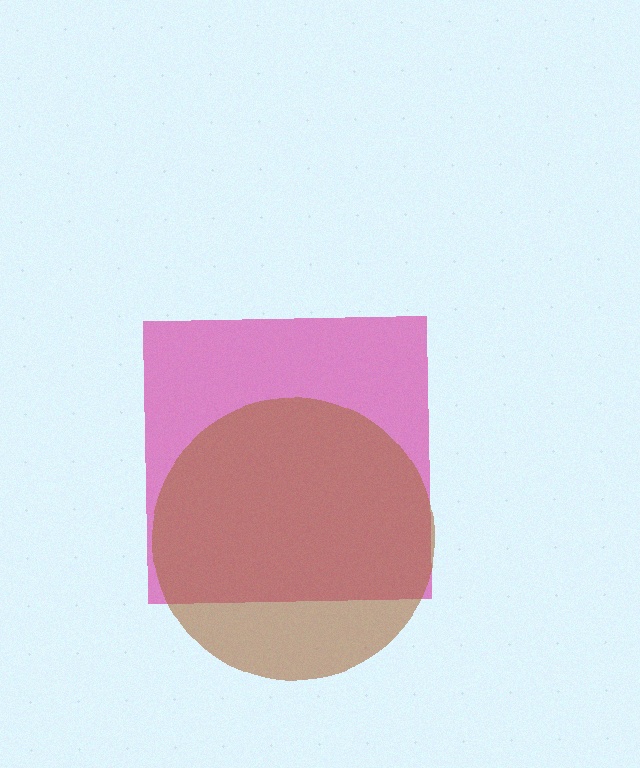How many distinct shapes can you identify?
There are 2 distinct shapes: a magenta square, a brown circle.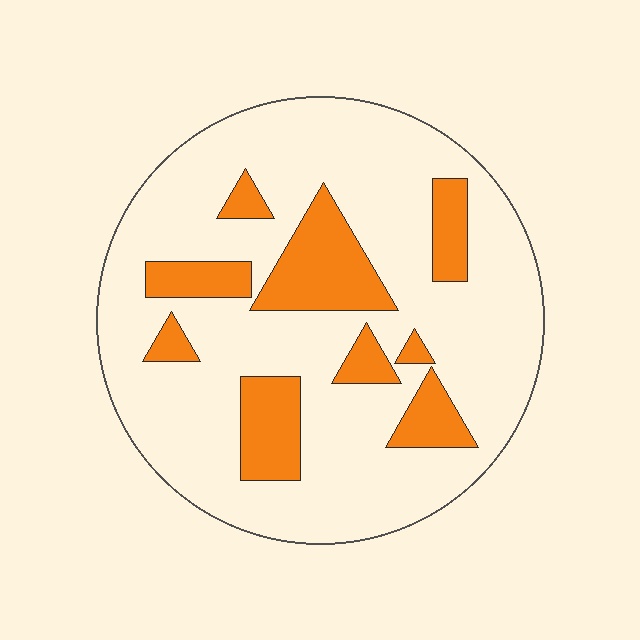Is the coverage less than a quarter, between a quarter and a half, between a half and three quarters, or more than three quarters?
Less than a quarter.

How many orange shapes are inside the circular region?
9.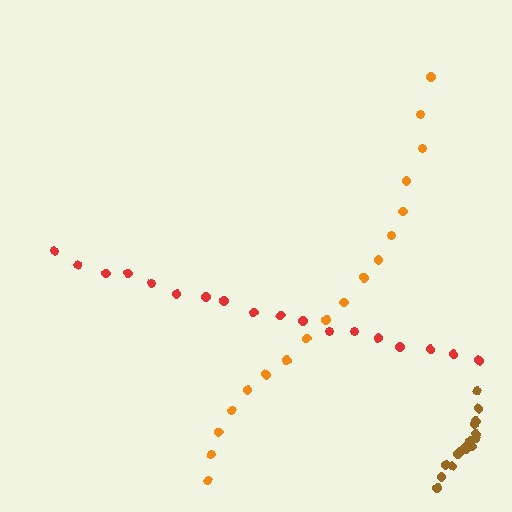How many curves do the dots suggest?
There are 3 distinct paths.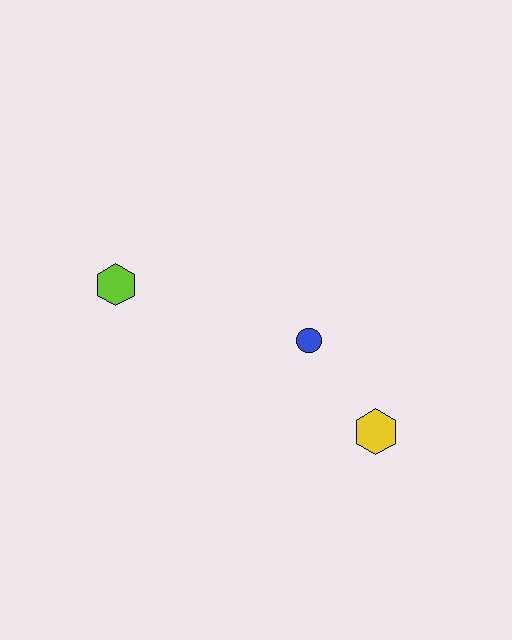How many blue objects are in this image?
There is 1 blue object.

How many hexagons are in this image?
There are 2 hexagons.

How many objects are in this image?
There are 3 objects.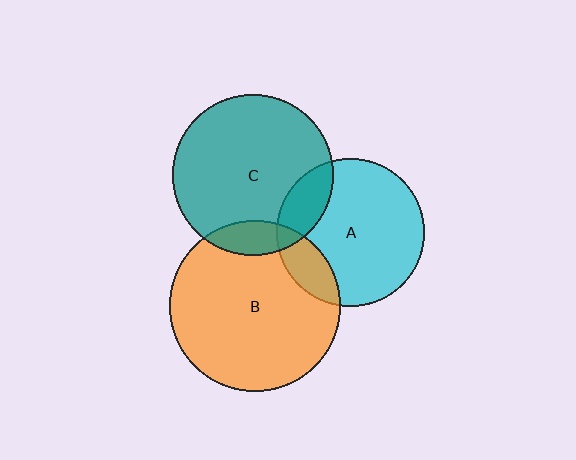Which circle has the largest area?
Circle B (orange).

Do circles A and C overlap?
Yes.